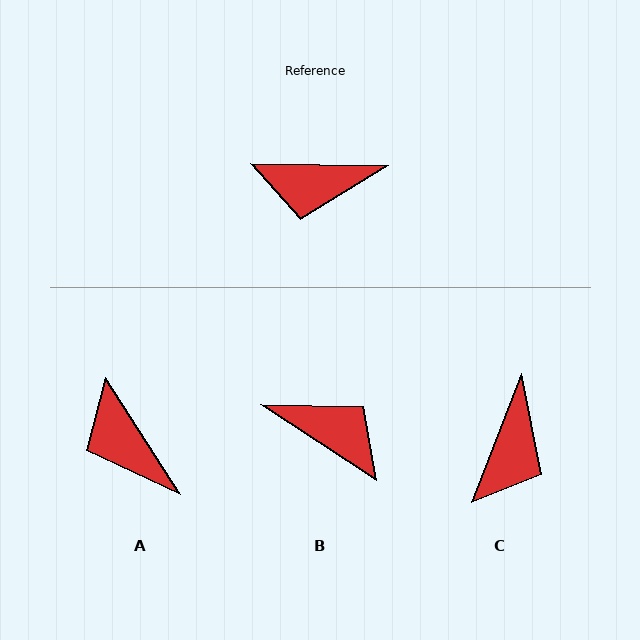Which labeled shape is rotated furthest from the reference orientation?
B, about 148 degrees away.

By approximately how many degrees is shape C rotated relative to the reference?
Approximately 70 degrees counter-clockwise.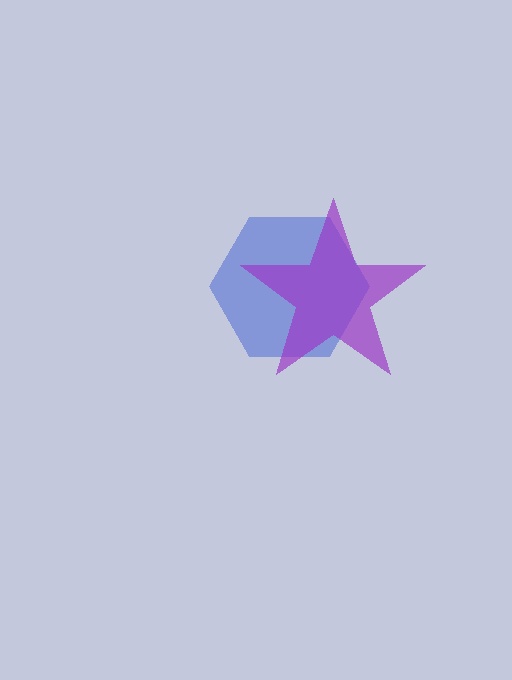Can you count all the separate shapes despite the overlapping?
Yes, there are 2 separate shapes.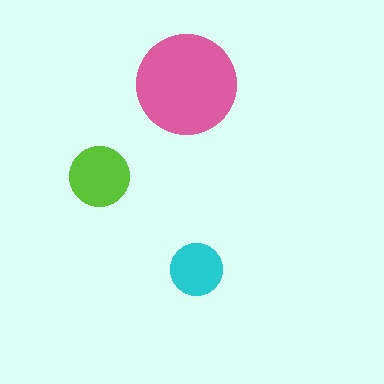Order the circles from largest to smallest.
the pink one, the lime one, the cyan one.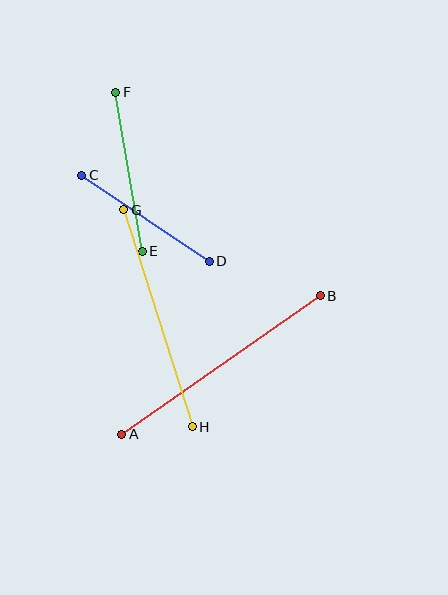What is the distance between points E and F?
The distance is approximately 161 pixels.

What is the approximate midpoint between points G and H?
The midpoint is at approximately (158, 318) pixels.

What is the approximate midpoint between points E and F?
The midpoint is at approximately (129, 172) pixels.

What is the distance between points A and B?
The distance is approximately 242 pixels.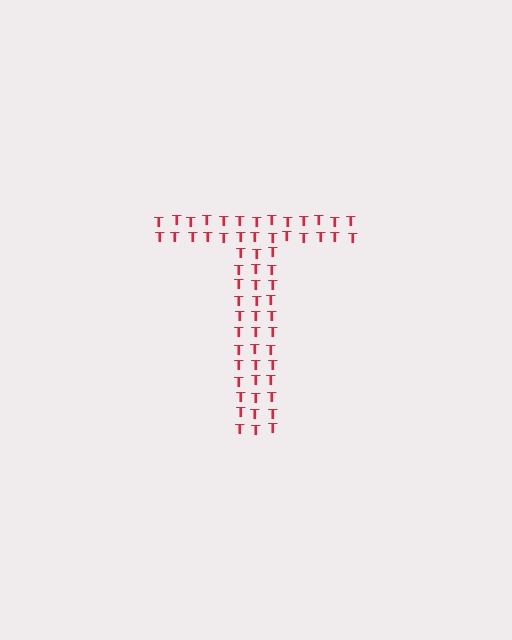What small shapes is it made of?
It is made of small letter T's.